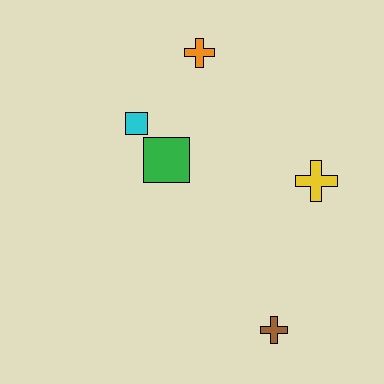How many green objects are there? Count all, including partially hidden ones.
There is 1 green object.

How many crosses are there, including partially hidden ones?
There are 3 crosses.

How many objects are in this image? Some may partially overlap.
There are 5 objects.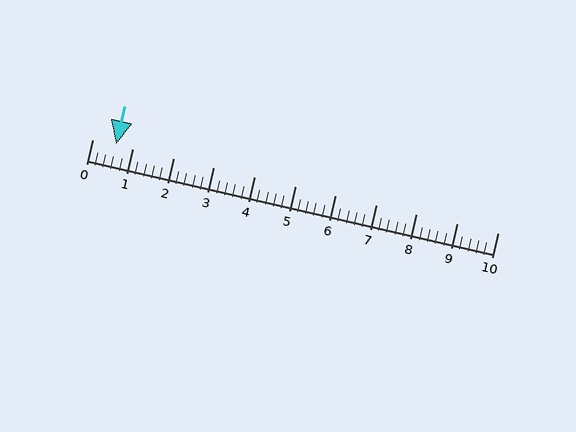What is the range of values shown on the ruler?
The ruler shows values from 0 to 10.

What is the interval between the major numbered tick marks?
The major tick marks are spaced 1 units apart.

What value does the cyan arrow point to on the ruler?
The cyan arrow points to approximately 0.6.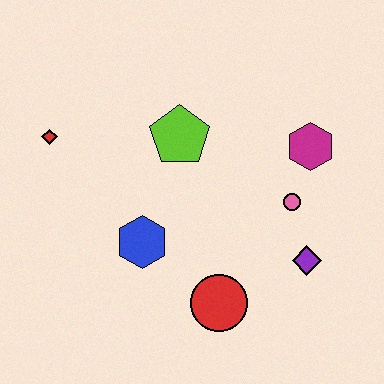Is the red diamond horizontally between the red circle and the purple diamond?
No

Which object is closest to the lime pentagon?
The blue hexagon is closest to the lime pentagon.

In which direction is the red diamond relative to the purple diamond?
The red diamond is to the left of the purple diamond.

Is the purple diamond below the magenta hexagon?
Yes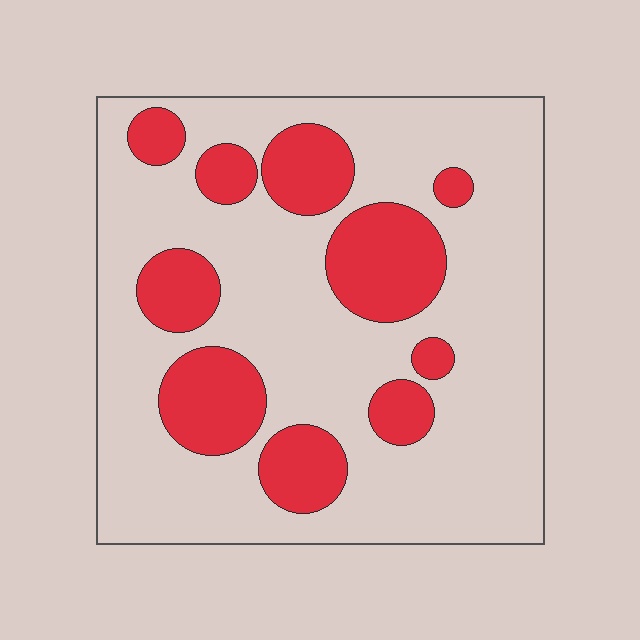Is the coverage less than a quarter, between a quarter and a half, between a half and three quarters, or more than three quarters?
Between a quarter and a half.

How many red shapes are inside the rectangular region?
10.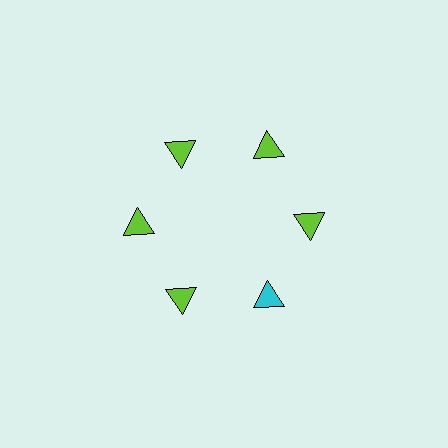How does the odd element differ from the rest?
It has a different color: cyan instead of lime.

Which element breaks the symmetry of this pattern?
The cyan triangle at roughly the 5 o'clock position breaks the symmetry. All other shapes are lime triangles.